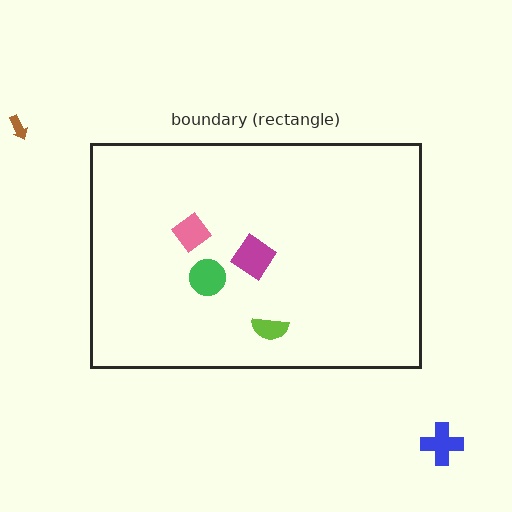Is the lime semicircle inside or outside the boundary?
Inside.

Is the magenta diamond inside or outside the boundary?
Inside.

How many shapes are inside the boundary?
4 inside, 2 outside.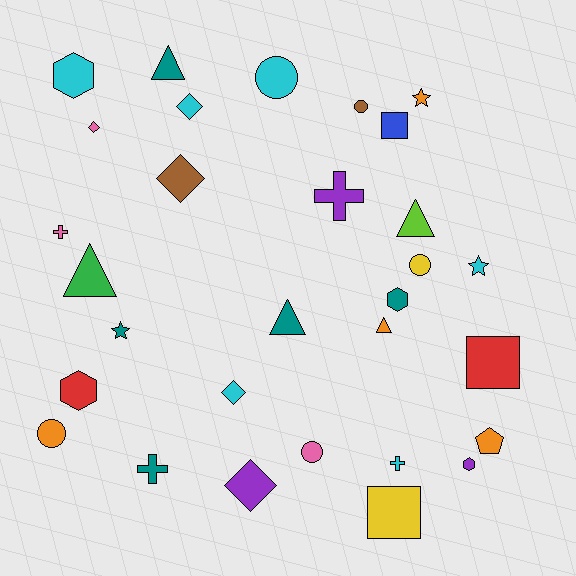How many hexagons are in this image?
There are 4 hexagons.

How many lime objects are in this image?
There is 1 lime object.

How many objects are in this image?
There are 30 objects.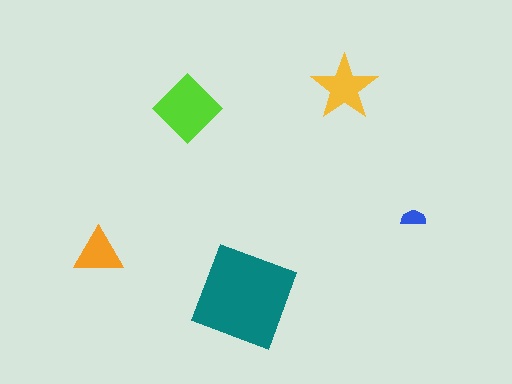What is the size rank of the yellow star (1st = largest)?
3rd.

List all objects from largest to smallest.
The teal square, the lime diamond, the yellow star, the orange triangle, the blue semicircle.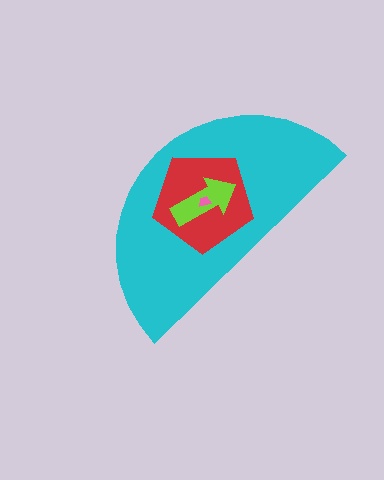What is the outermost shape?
The cyan semicircle.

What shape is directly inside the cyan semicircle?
The red pentagon.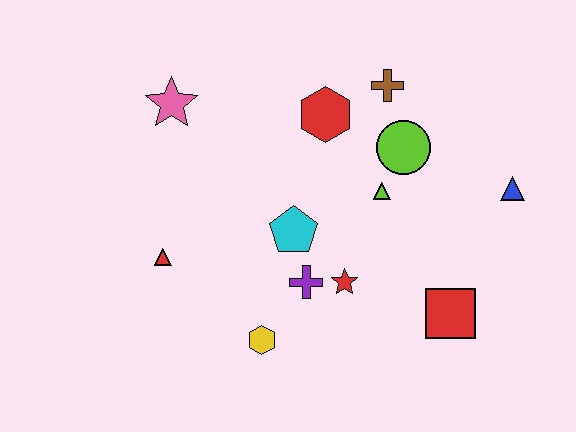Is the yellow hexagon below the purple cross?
Yes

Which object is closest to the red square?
The red star is closest to the red square.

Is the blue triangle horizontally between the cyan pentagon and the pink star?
No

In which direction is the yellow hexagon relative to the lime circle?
The yellow hexagon is below the lime circle.